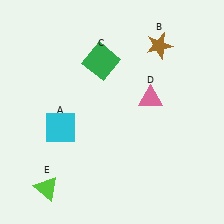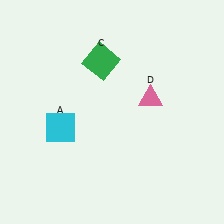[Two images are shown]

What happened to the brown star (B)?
The brown star (B) was removed in Image 2. It was in the top-right area of Image 1.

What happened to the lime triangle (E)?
The lime triangle (E) was removed in Image 2. It was in the bottom-left area of Image 1.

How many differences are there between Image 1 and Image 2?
There are 2 differences between the two images.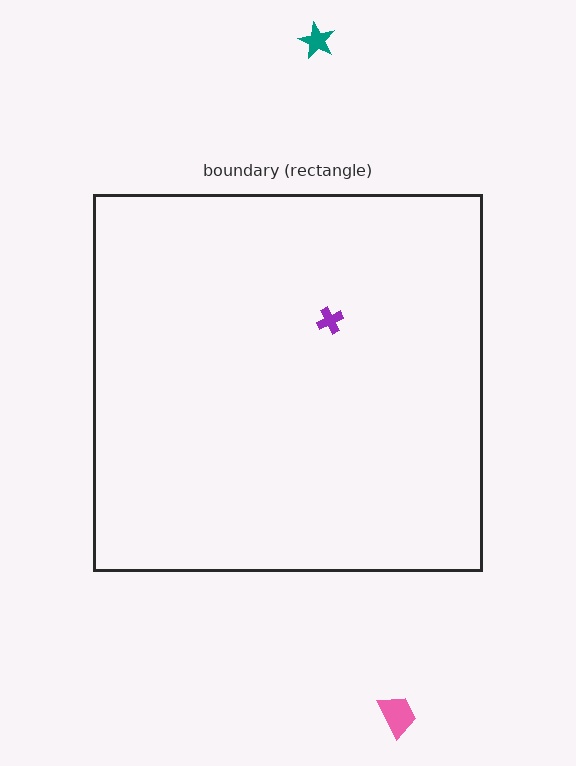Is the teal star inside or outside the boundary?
Outside.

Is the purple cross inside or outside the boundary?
Inside.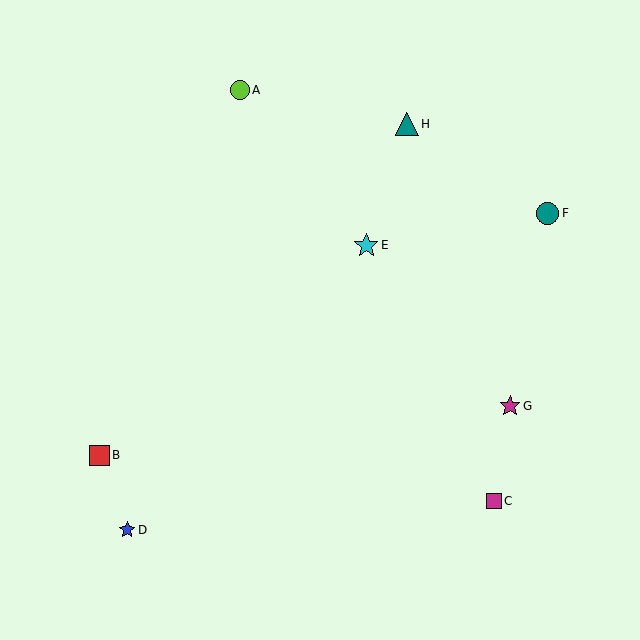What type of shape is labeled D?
Shape D is a blue star.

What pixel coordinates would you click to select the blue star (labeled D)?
Click at (127, 530) to select the blue star D.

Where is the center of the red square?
The center of the red square is at (99, 455).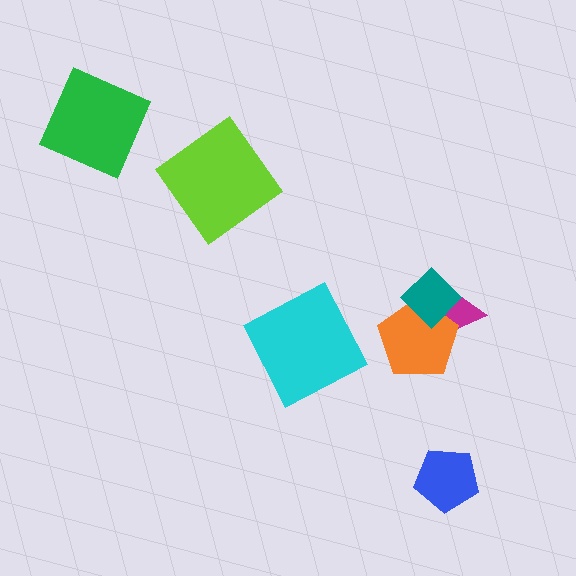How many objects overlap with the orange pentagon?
2 objects overlap with the orange pentagon.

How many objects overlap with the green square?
0 objects overlap with the green square.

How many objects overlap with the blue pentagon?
0 objects overlap with the blue pentagon.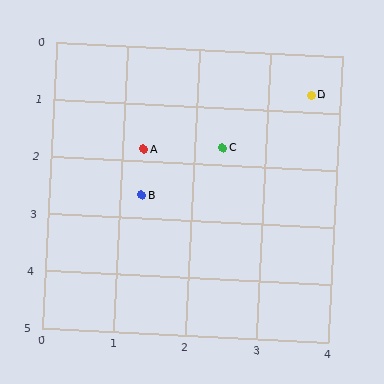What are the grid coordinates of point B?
Point B is at approximately (1.3, 2.6).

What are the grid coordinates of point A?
Point A is at approximately (1.3, 1.8).